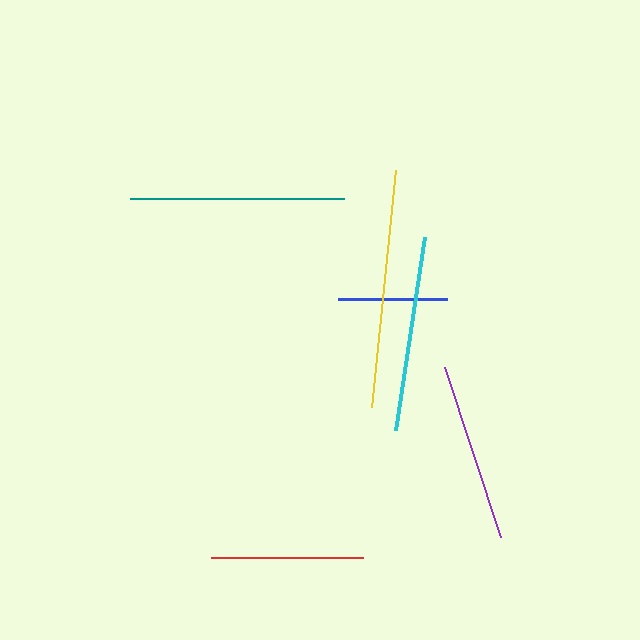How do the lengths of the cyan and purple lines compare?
The cyan and purple lines are approximately the same length.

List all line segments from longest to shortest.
From longest to shortest: yellow, teal, cyan, purple, red, blue.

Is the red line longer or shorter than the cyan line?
The cyan line is longer than the red line.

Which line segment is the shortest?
The blue line is the shortest at approximately 109 pixels.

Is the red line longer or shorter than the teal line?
The teal line is longer than the red line.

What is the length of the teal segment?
The teal segment is approximately 214 pixels long.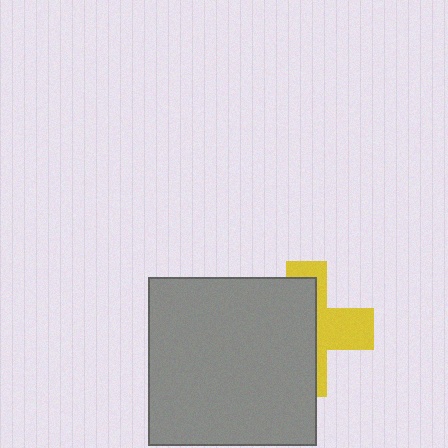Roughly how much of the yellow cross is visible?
A small part of it is visible (roughly 40%).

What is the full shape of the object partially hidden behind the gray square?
The partially hidden object is a yellow cross.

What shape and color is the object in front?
The object in front is a gray square.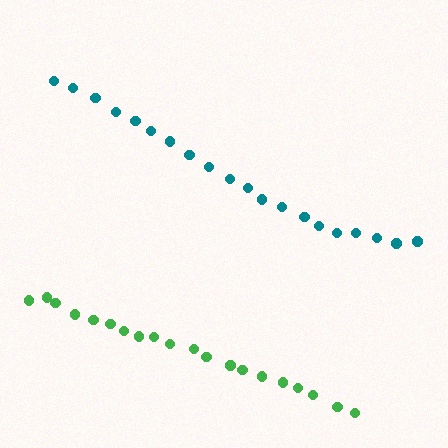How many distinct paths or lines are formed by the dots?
There are 2 distinct paths.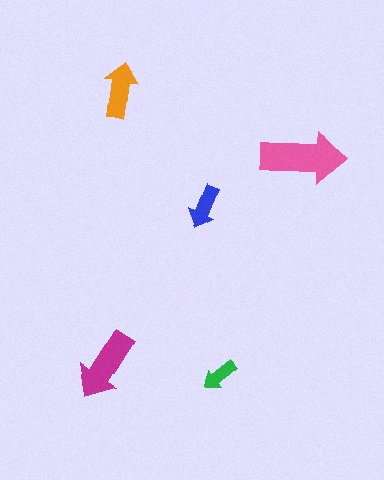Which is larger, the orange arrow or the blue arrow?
The orange one.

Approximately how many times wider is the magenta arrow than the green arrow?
About 2 times wider.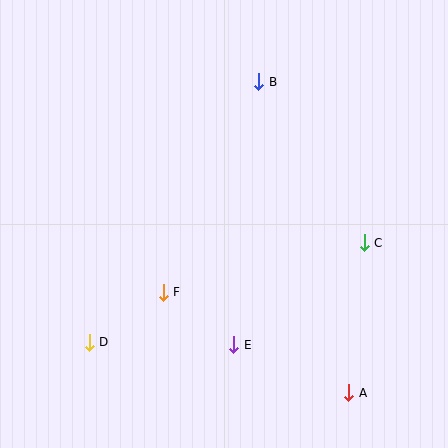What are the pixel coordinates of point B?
Point B is at (259, 82).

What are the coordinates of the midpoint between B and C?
The midpoint between B and C is at (312, 162).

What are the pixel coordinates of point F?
Point F is at (163, 292).